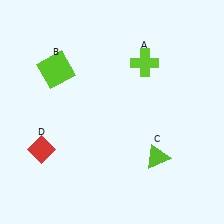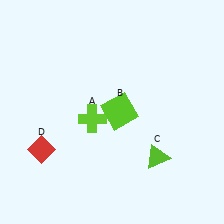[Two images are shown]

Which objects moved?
The objects that moved are: the lime cross (A), the lime square (B).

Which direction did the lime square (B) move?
The lime square (B) moved right.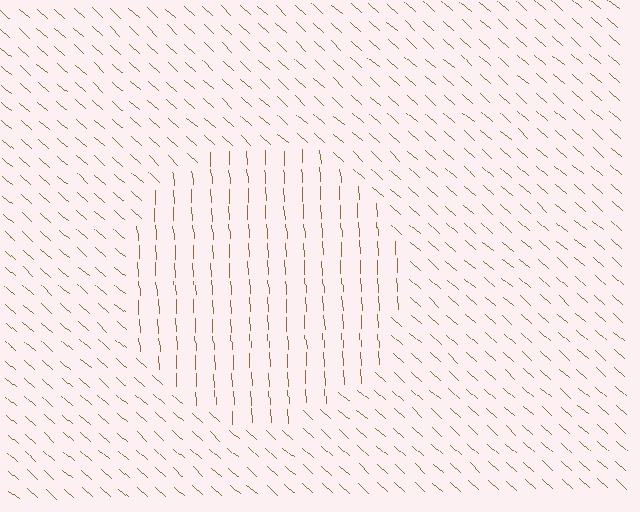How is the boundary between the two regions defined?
The boundary is defined purely by a change in line orientation (approximately 45 degrees difference). All lines are the same color and thickness.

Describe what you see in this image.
The image is filled with small brown line segments. A circle region in the image has lines oriented differently from the surrounding lines, creating a visible texture boundary.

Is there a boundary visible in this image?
Yes, there is a texture boundary formed by a change in line orientation.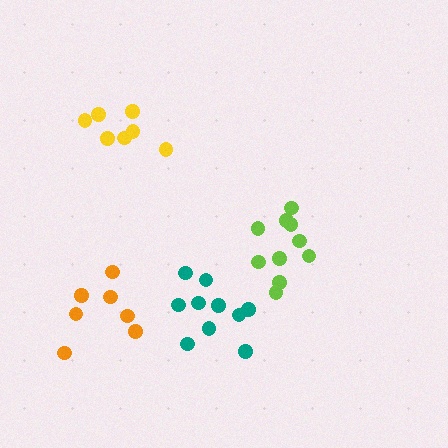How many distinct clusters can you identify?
There are 4 distinct clusters.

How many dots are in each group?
Group 1: 10 dots, Group 2: 7 dots, Group 3: 7 dots, Group 4: 10 dots (34 total).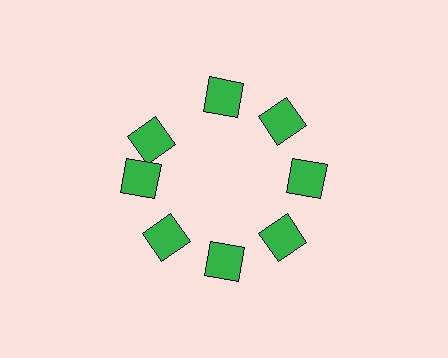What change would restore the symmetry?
The symmetry would be restored by rotating it back into even spacing with its neighbors so that all 8 squares sit at equal angles and equal distance from the center.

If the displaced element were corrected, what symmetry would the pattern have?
It would have 8-fold rotational symmetry — the pattern would map onto itself every 45 degrees.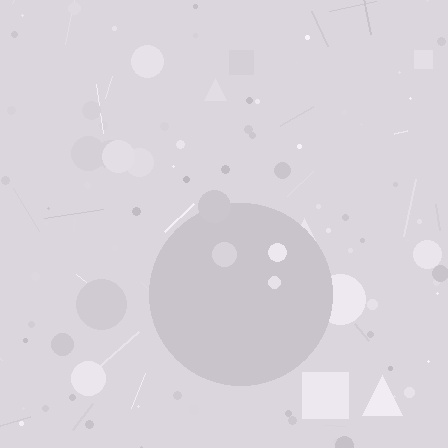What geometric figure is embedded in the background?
A circle is embedded in the background.